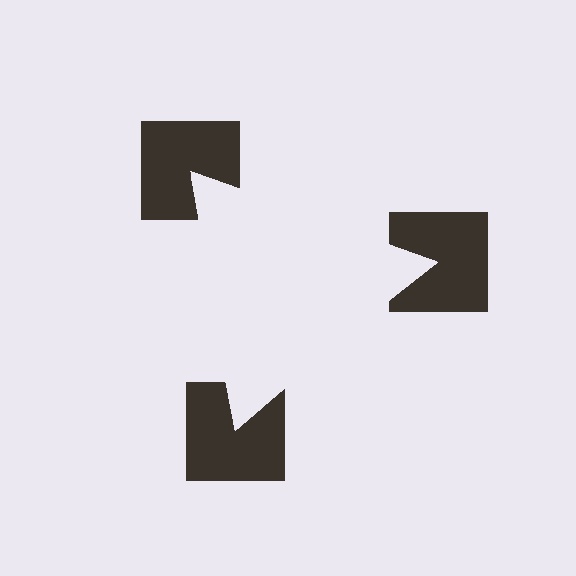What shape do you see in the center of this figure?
An illusory triangle — its edges are inferred from the aligned wedge cuts in the notched squares, not physically drawn.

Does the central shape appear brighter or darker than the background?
It typically appears slightly brighter than the background, even though no actual brightness change is drawn.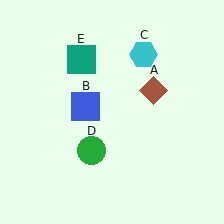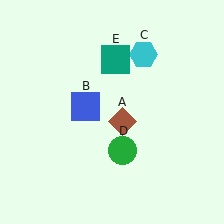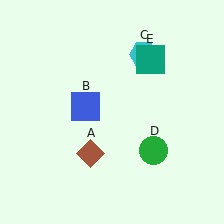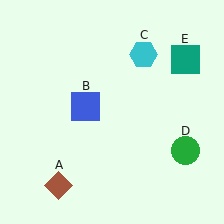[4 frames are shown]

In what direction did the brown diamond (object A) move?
The brown diamond (object A) moved down and to the left.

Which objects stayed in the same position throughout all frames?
Blue square (object B) and cyan hexagon (object C) remained stationary.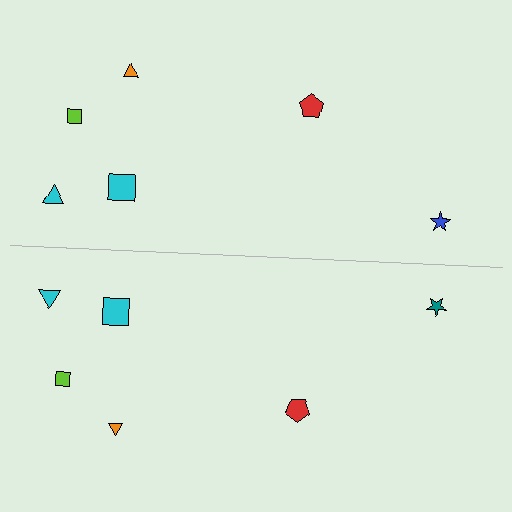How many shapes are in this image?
There are 12 shapes in this image.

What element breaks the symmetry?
The teal star on the bottom side breaks the symmetry — its mirror counterpart is blue.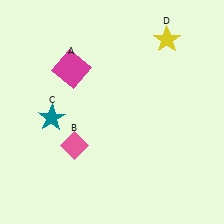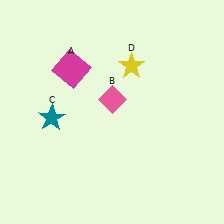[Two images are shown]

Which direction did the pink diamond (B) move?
The pink diamond (B) moved up.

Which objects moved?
The objects that moved are: the pink diamond (B), the yellow star (D).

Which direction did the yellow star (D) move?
The yellow star (D) moved left.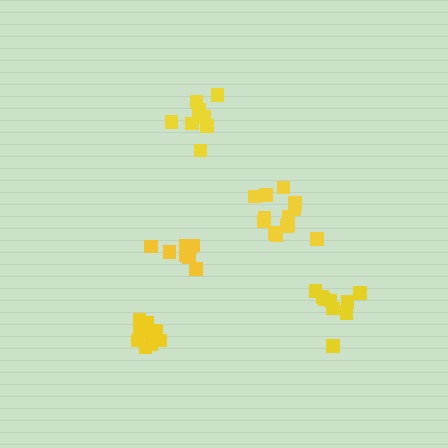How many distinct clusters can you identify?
There are 5 distinct clusters.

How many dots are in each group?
Group 1: 9 dots, Group 2: 8 dots, Group 3: 12 dots, Group 4: 8 dots, Group 5: 13 dots (50 total).